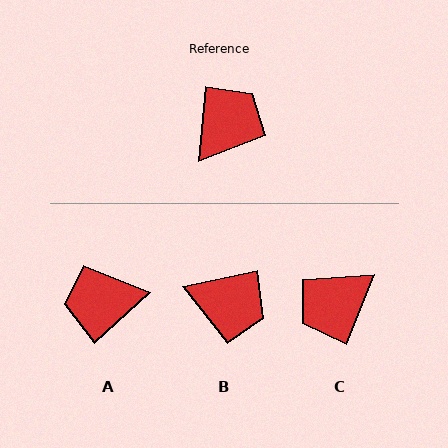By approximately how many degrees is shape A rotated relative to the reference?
Approximately 137 degrees counter-clockwise.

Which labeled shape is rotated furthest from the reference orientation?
C, about 163 degrees away.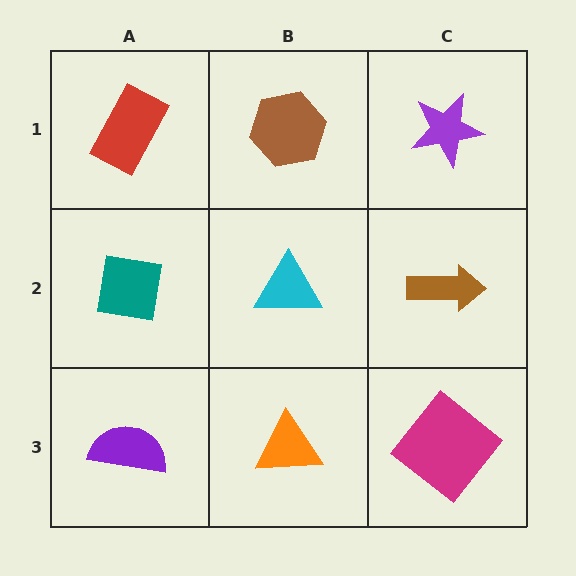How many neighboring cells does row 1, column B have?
3.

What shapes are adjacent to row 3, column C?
A brown arrow (row 2, column C), an orange triangle (row 3, column B).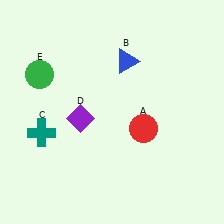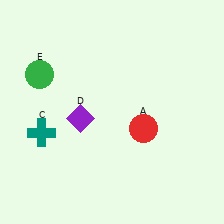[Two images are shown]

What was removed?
The blue triangle (B) was removed in Image 2.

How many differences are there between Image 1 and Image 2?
There is 1 difference between the two images.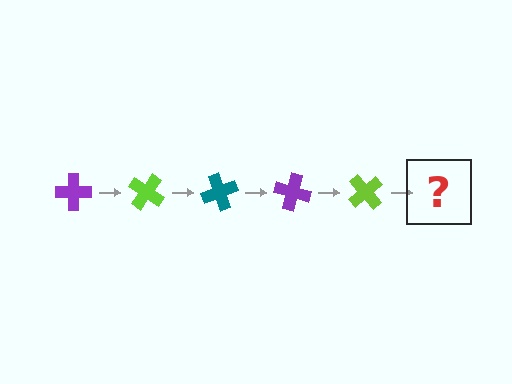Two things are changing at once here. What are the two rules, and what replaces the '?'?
The two rules are that it rotates 35 degrees each step and the color cycles through purple, lime, and teal. The '?' should be a teal cross, rotated 175 degrees from the start.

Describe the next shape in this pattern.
It should be a teal cross, rotated 175 degrees from the start.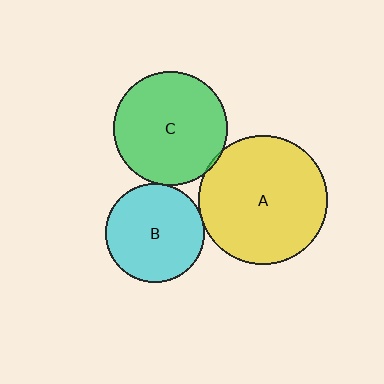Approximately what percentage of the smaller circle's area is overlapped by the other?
Approximately 5%.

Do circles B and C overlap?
Yes.